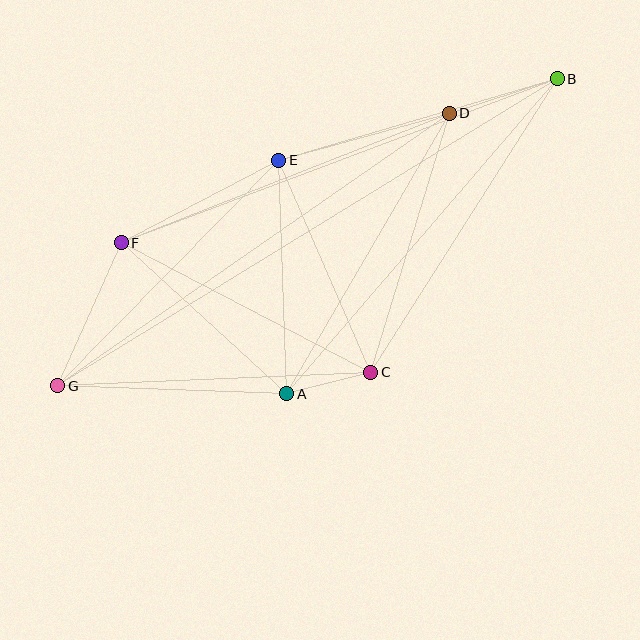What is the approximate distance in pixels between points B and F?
The distance between B and F is approximately 466 pixels.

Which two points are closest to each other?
Points A and C are closest to each other.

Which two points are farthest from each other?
Points B and G are farthest from each other.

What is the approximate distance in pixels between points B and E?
The distance between B and E is approximately 290 pixels.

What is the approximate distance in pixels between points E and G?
The distance between E and G is approximately 316 pixels.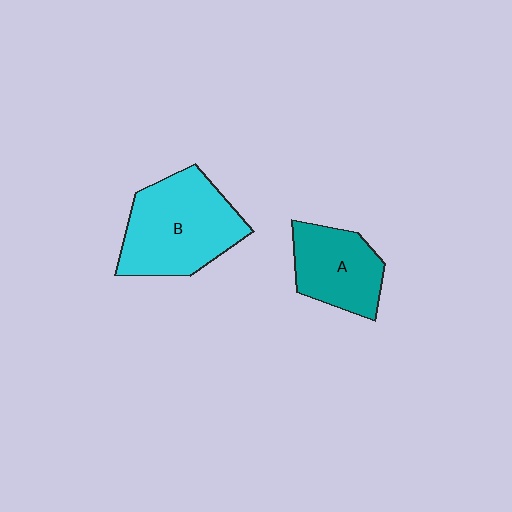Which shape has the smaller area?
Shape A (teal).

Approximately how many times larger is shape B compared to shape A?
Approximately 1.5 times.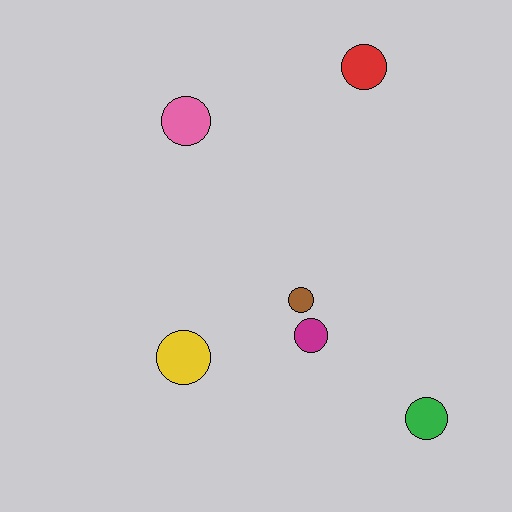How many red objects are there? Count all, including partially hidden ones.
There is 1 red object.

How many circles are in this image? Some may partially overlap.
There are 6 circles.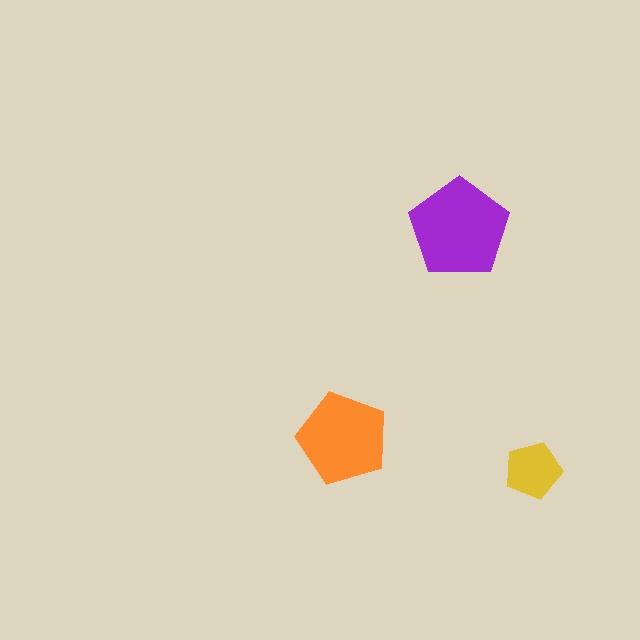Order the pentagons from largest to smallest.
the purple one, the orange one, the yellow one.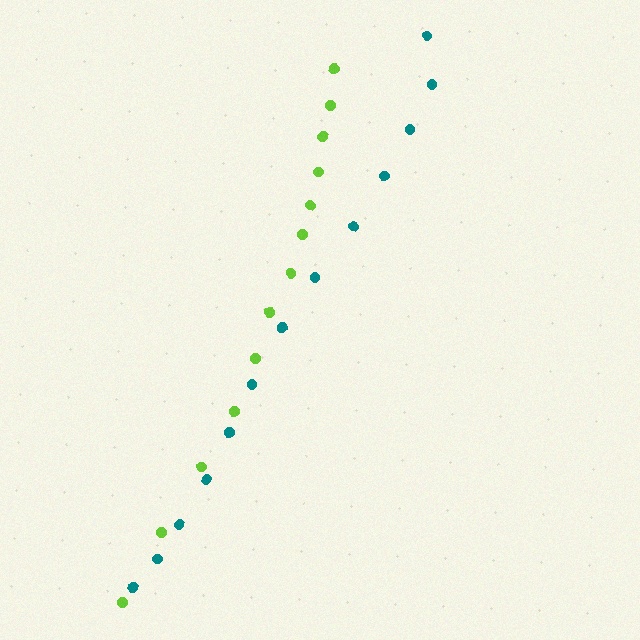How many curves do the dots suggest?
There are 2 distinct paths.